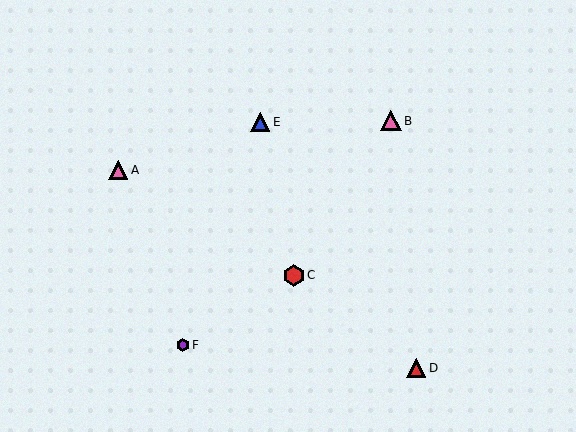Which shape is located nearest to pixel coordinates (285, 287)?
The red hexagon (labeled C) at (294, 275) is nearest to that location.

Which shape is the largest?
The red hexagon (labeled C) is the largest.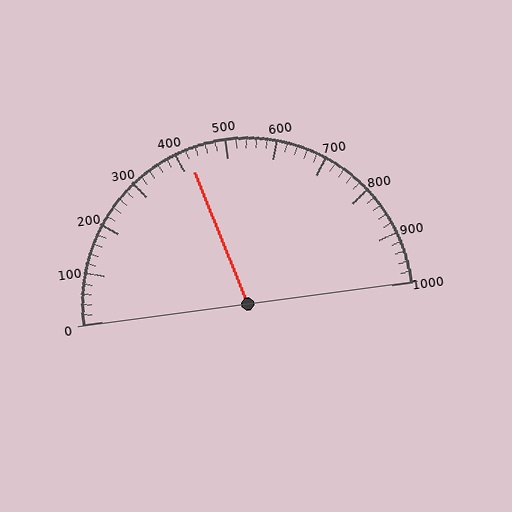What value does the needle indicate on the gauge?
The needle indicates approximately 420.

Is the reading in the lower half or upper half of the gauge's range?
The reading is in the lower half of the range (0 to 1000).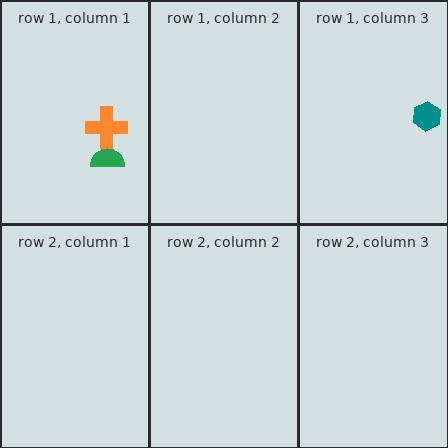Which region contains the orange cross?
The row 1, column 1 region.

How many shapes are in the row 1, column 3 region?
1.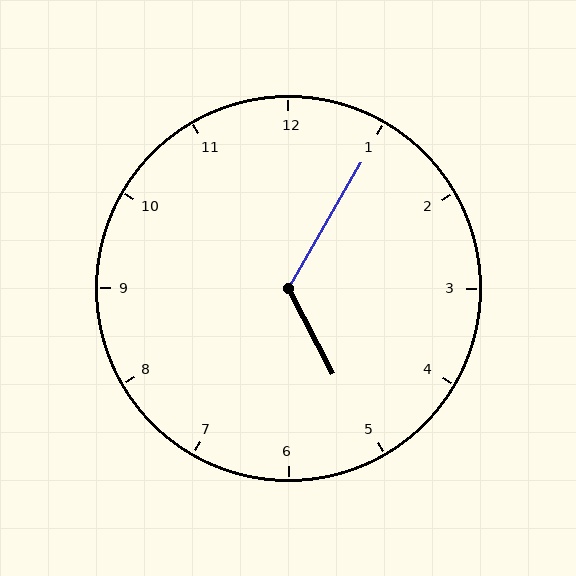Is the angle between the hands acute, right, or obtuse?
It is obtuse.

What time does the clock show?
5:05.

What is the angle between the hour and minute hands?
Approximately 122 degrees.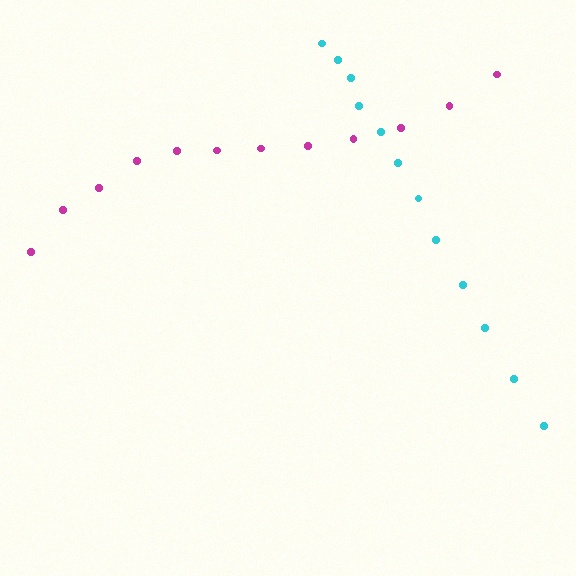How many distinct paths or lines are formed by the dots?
There are 2 distinct paths.